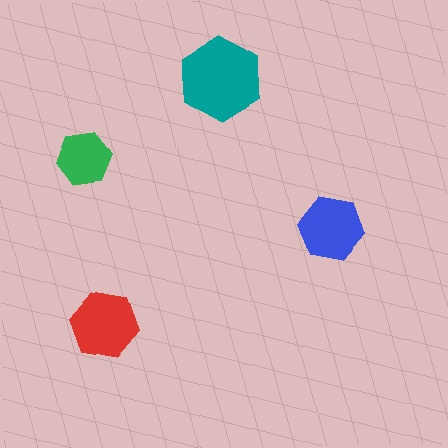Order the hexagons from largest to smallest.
the teal one, the red one, the blue one, the green one.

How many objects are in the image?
There are 4 objects in the image.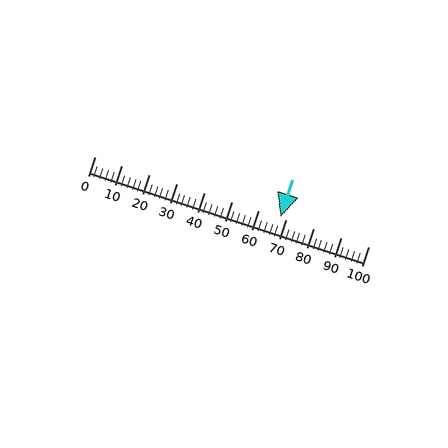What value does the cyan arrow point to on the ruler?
The cyan arrow points to approximately 68.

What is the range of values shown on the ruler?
The ruler shows values from 0 to 100.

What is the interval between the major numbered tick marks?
The major tick marks are spaced 10 units apart.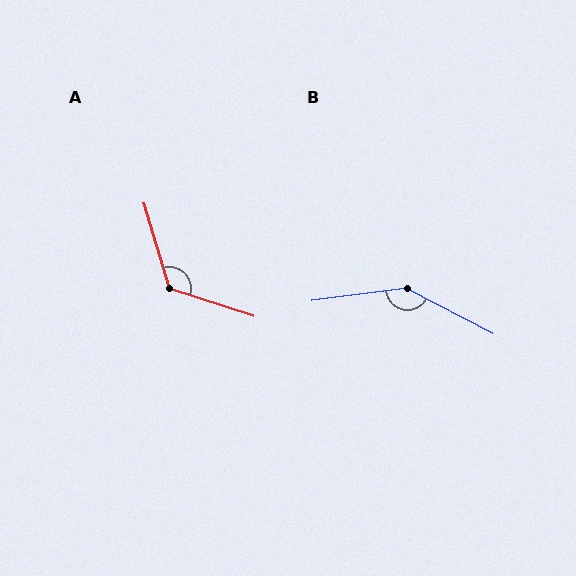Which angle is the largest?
B, at approximately 145 degrees.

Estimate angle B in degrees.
Approximately 145 degrees.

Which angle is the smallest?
A, at approximately 124 degrees.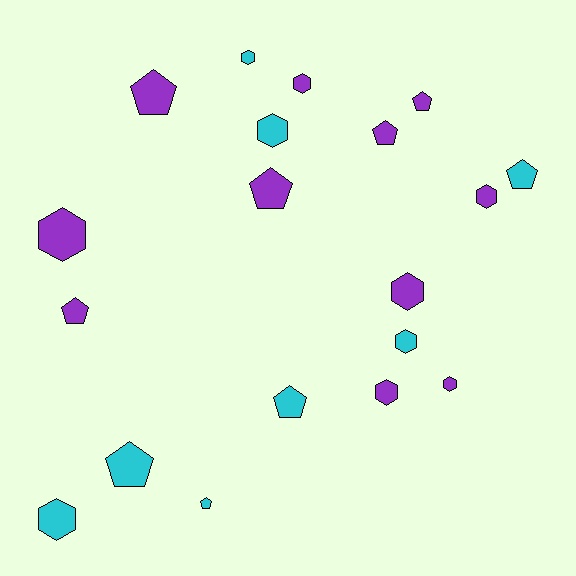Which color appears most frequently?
Purple, with 11 objects.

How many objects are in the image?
There are 19 objects.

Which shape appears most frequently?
Hexagon, with 10 objects.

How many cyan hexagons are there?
There are 4 cyan hexagons.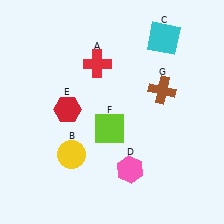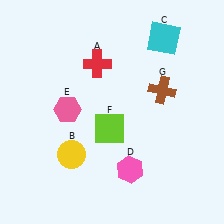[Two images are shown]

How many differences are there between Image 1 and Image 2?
There is 1 difference between the two images.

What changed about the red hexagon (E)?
In Image 1, E is red. In Image 2, it changed to pink.